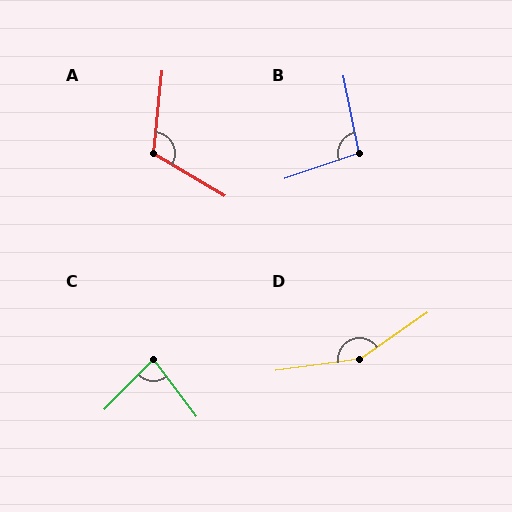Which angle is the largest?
D, at approximately 153 degrees.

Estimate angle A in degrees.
Approximately 115 degrees.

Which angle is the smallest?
C, at approximately 81 degrees.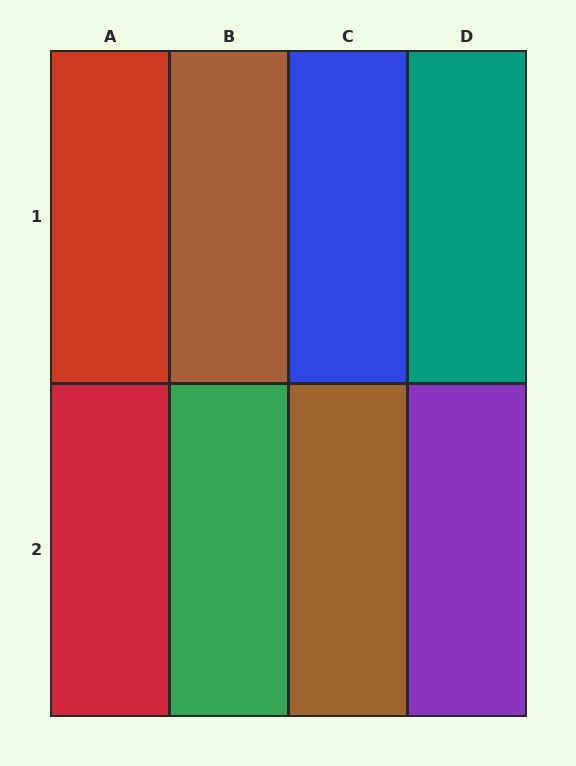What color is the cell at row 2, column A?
Red.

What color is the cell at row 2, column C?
Brown.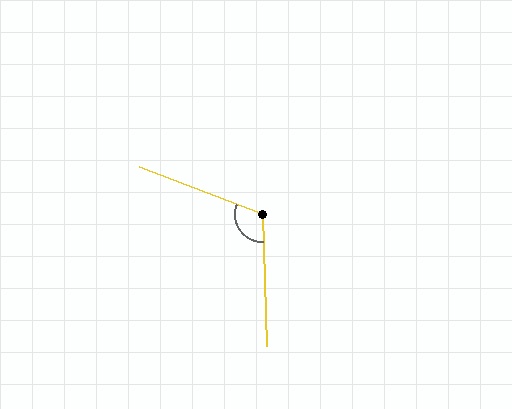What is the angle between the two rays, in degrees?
Approximately 113 degrees.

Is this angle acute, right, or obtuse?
It is obtuse.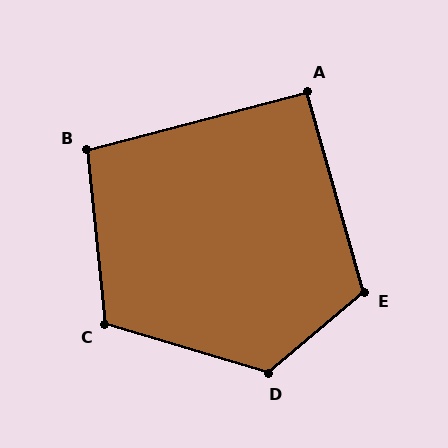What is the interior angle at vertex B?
Approximately 99 degrees (obtuse).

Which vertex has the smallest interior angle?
A, at approximately 91 degrees.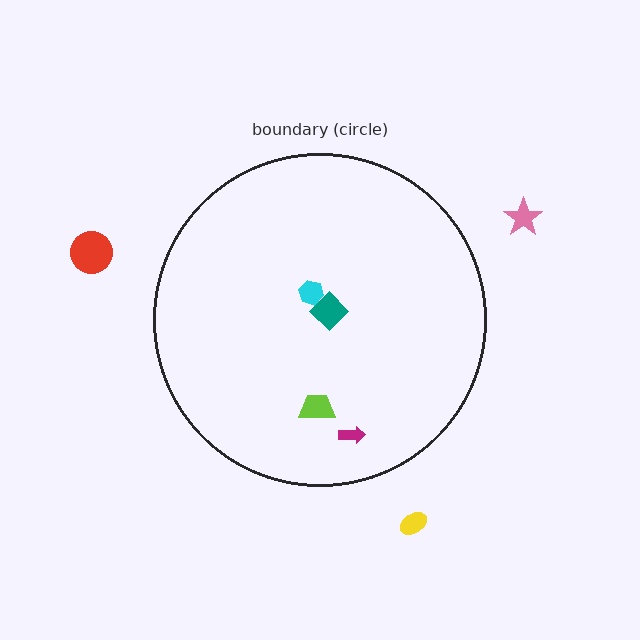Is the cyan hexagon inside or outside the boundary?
Inside.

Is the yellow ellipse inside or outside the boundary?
Outside.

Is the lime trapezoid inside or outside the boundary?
Inside.